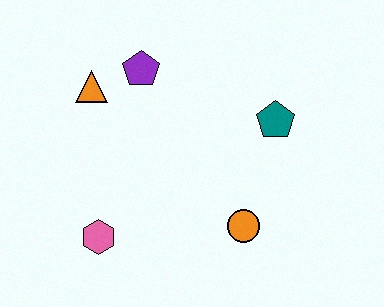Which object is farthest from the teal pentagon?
The pink hexagon is farthest from the teal pentagon.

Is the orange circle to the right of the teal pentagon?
No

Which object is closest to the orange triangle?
The purple pentagon is closest to the orange triangle.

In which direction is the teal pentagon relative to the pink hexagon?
The teal pentagon is to the right of the pink hexagon.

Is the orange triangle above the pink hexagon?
Yes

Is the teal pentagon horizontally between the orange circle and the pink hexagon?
No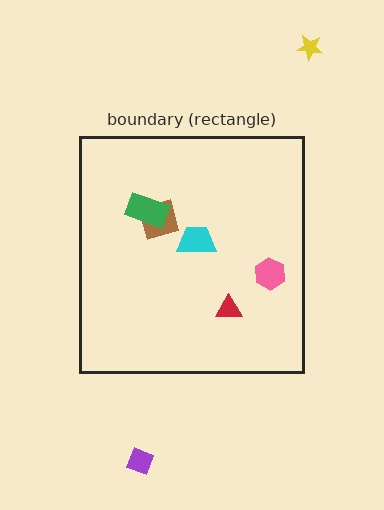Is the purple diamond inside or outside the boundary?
Outside.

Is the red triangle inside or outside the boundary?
Inside.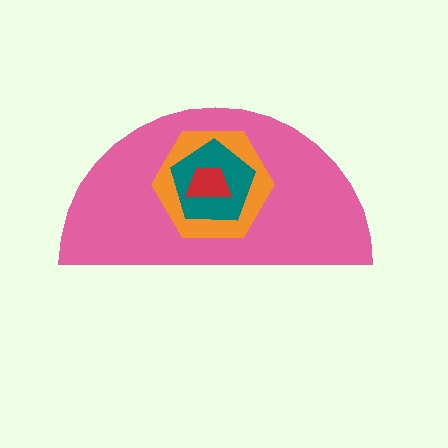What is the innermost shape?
The red trapezoid.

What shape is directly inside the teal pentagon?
The red trapezoid.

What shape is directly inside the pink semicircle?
The orange hexagon.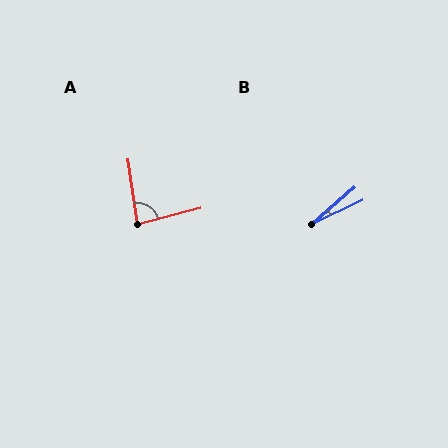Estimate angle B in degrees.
Approximately 15 degrees.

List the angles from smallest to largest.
B (15°), A (83°).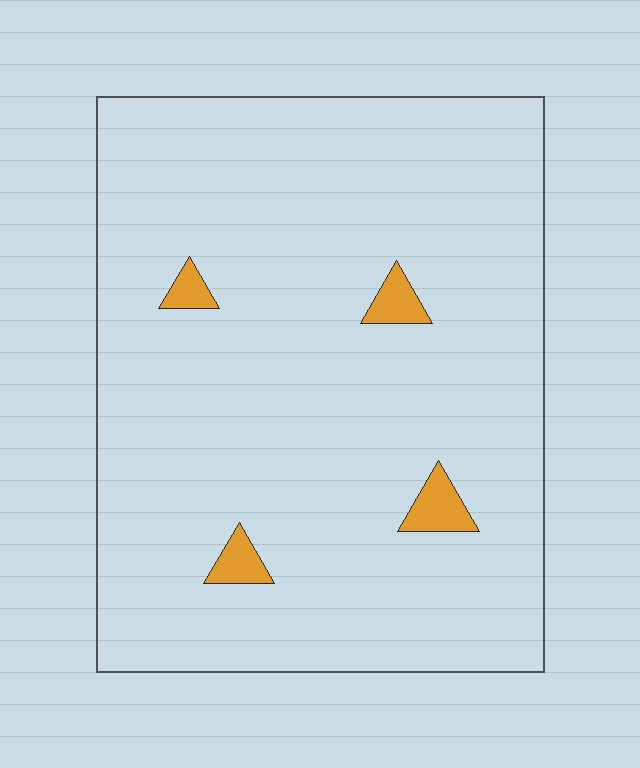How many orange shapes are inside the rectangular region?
4.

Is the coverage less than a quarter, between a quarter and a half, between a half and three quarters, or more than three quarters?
Less than a quarter.